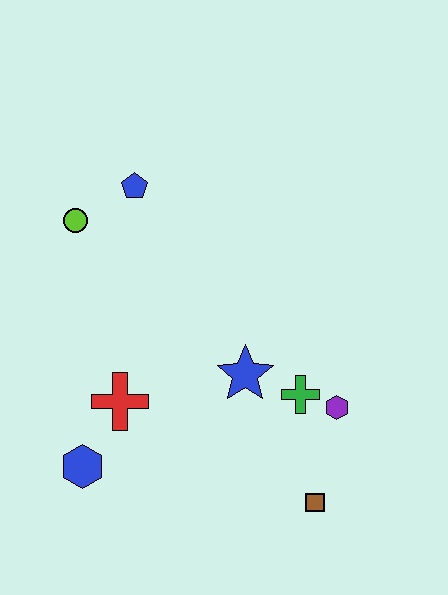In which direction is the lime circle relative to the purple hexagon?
The lime circle is to the left of the purple hexagon.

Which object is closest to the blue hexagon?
The red cross is closest to the blue hexagon.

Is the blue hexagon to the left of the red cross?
Yes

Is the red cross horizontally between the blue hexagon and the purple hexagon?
Yes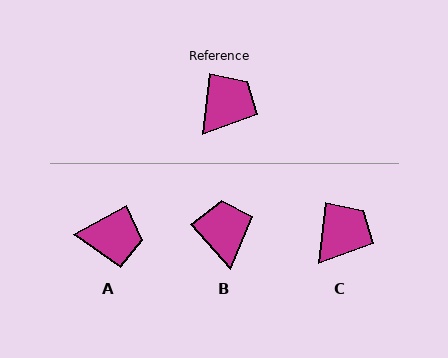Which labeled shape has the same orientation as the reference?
C.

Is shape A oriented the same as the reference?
No, it is off by about 55 degrees.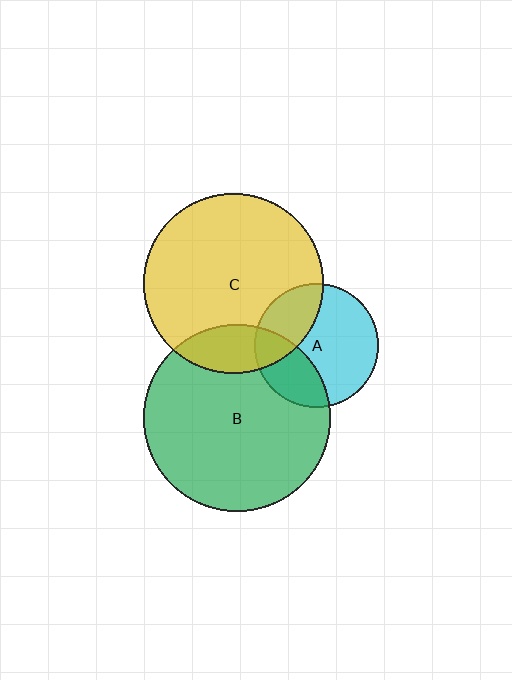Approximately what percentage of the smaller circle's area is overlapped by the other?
Approximately 30%.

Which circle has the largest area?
Circle B (green).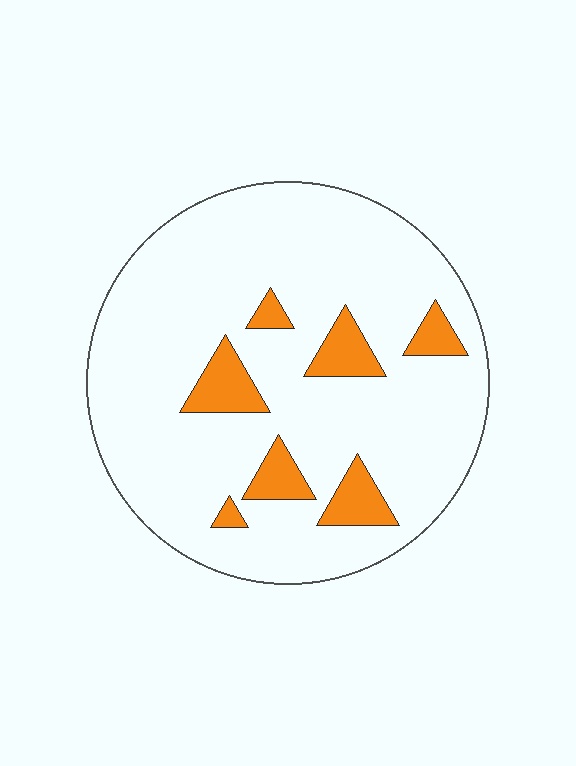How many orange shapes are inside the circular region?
7.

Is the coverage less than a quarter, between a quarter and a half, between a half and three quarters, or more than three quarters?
Less than a quarter.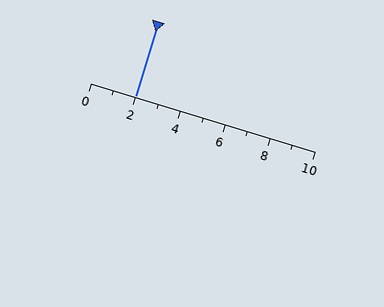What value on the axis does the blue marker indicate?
The marker indicates approximately 2.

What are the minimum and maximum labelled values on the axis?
The axis runs from 0 to 10.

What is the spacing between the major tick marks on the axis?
The major ticks are spaced 2 apart.